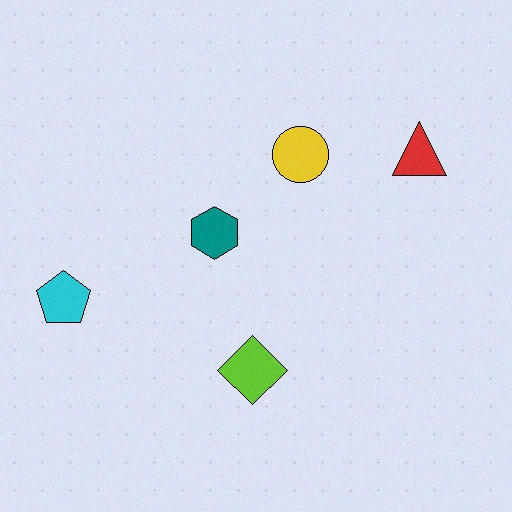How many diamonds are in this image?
There is 1 diamond.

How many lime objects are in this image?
There is 1 lime object.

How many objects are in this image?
There are 5 objects.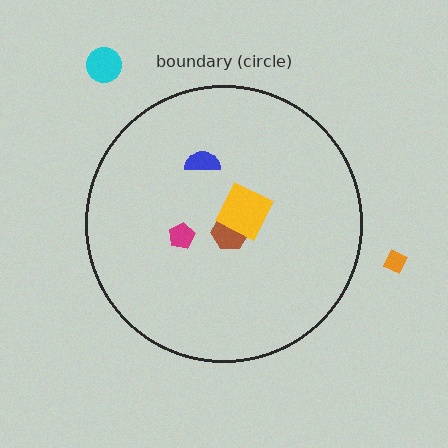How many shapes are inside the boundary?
4 inside, 2 outside.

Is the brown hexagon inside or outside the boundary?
Inside.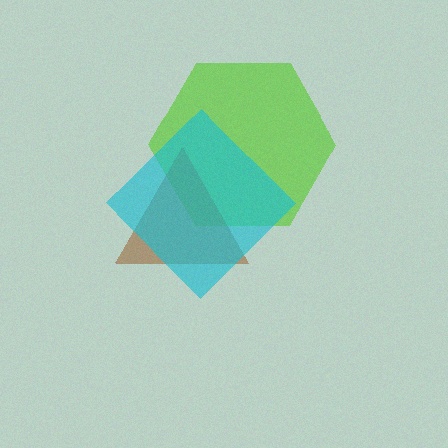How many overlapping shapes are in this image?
There are 3 overlapping shapes in the image.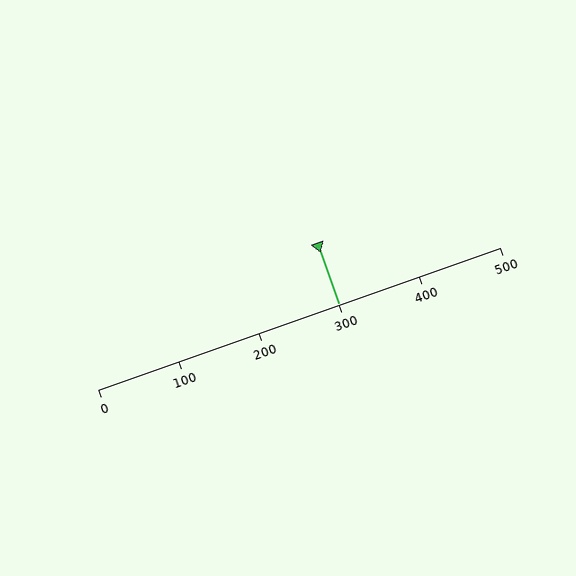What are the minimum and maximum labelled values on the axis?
The axis runs from 0 to 500.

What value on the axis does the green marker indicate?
The marker indicates approximately 300.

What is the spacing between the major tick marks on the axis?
The major ticks are spaced 100 apart.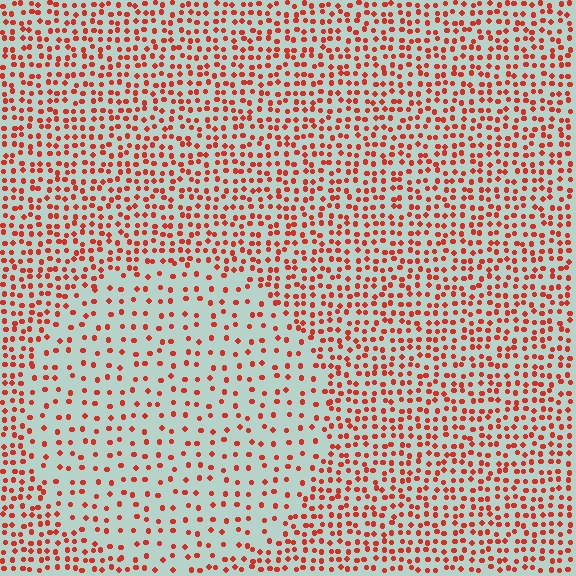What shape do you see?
I see a circle.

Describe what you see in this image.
The image contains small red elements arranged at two different densities. A circle-shaped region is visible where the elements are less densely packed than the surrounding area.